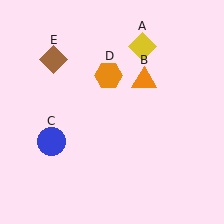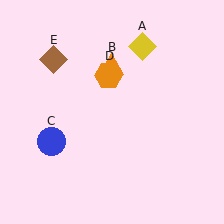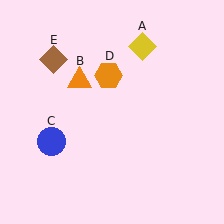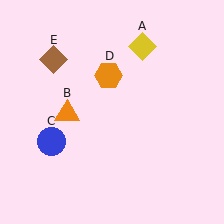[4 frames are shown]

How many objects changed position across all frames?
1 object changed position: orange triangle (object B).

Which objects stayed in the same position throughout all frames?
Yellow diamond (object A) and blue circle (object C) and orange hexagon (object D) and brown diamond (object E) remained stationary.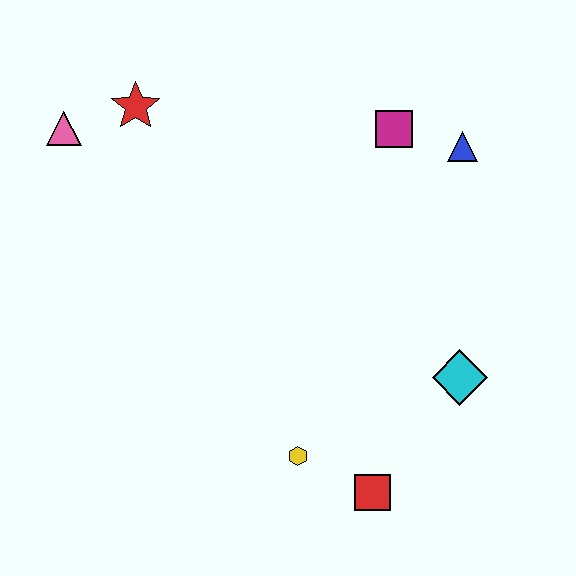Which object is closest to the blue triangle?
The magenta square is closest to the blue triangle.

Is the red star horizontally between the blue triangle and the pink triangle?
Yes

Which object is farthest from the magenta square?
The red square is farthest from the magenta square.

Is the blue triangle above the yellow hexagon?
Yes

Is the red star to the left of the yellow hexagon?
Yes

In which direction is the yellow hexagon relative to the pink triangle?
The yellow hexagon is below the pink triangle.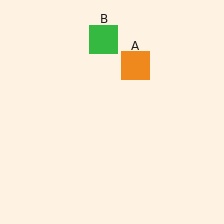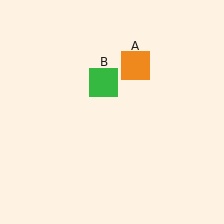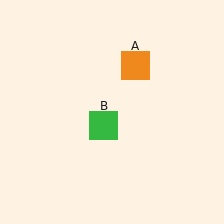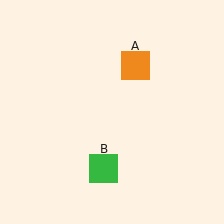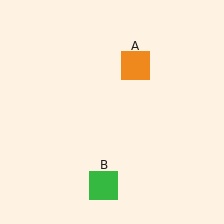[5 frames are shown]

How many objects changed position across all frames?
1 object changed position: green square (object B).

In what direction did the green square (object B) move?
The green square (object B) moved down.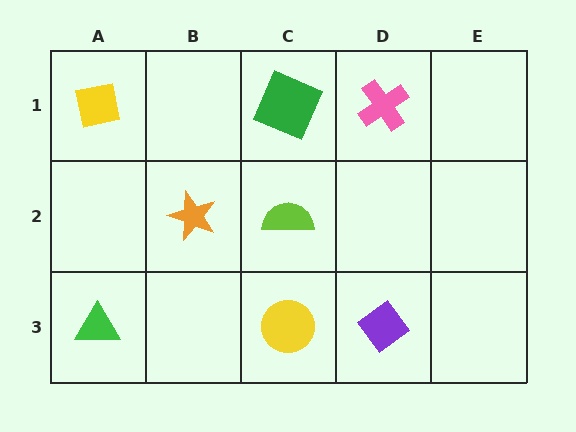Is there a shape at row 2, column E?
No, that cell is empty.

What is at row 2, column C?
A lime semicircle.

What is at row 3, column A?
A green triangle.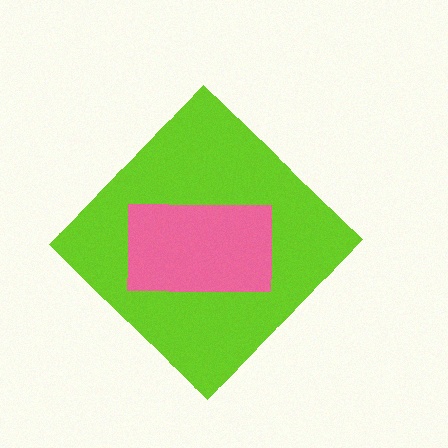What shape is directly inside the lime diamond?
The pink rectangle.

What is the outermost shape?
The lime diamond.